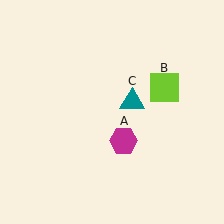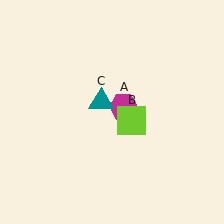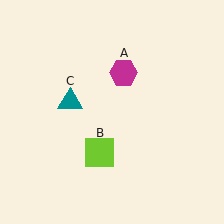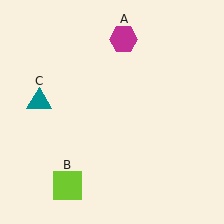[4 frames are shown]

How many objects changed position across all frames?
3 objects changed position: magenta hexagon (object A), lime square (object B), teal triangle (object C).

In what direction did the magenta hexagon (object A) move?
The magenta hexagon (object A) moved up.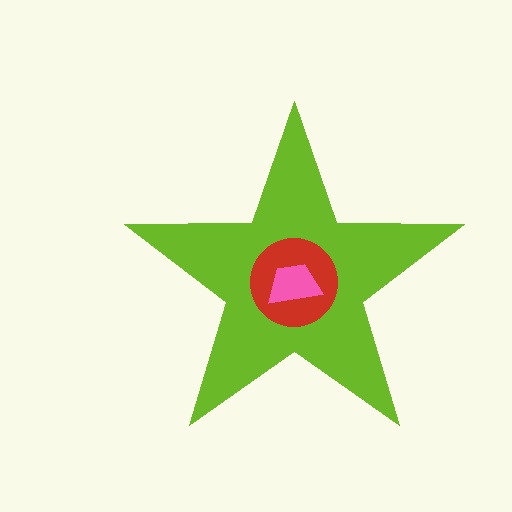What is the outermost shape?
The lime star.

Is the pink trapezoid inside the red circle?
Yes.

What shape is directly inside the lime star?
The red circle.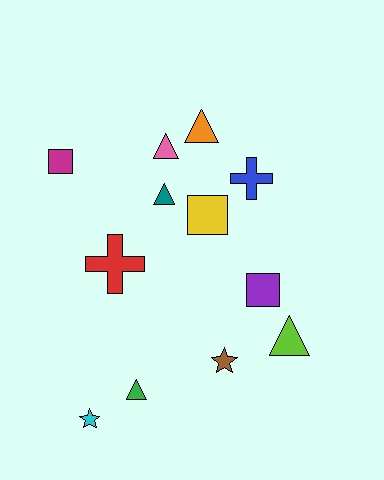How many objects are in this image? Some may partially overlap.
There are 12 objects.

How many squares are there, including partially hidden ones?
There are 3 squares.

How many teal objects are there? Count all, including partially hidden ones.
There is 1 teal object.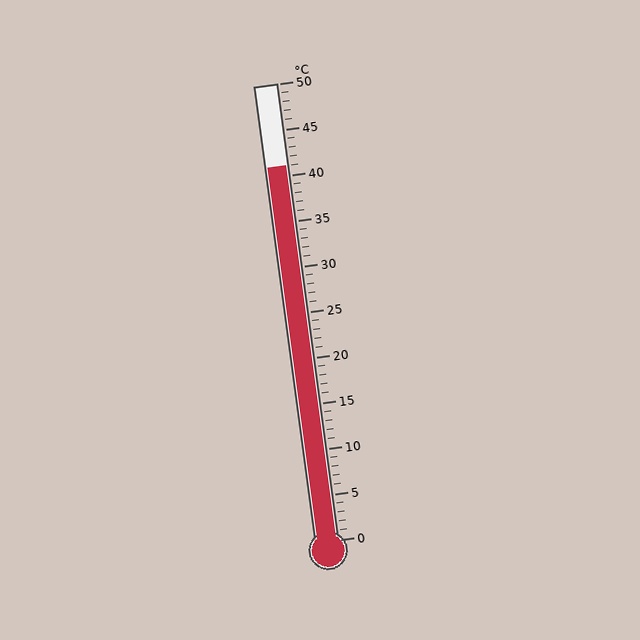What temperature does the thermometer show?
The thermometer shows approximately 41°C.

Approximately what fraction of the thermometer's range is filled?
The thermometer is filled to approximately 80% of its range.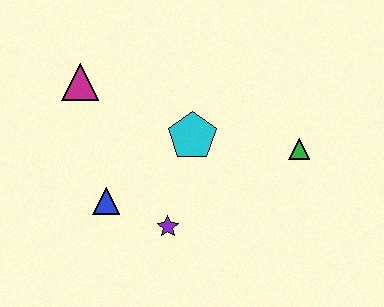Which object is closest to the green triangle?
The cyan pentagon is closest to the green triangle.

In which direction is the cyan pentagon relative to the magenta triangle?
The cyan pentagon is to the right of the magenta triangle.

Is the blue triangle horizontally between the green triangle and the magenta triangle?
Yes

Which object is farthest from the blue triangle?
The green triangle is farthest from the blue triangle.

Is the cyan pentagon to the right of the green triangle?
No